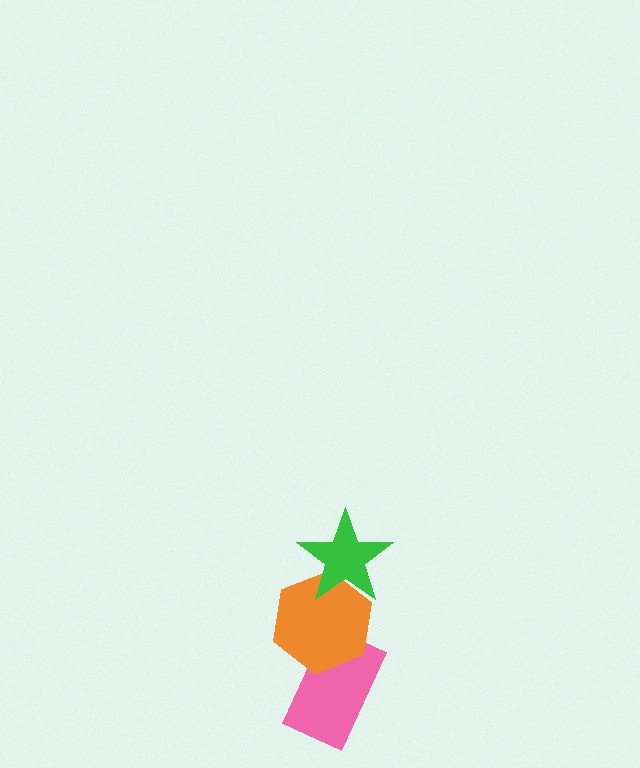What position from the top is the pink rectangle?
The pink rectangle is 3rd from the top.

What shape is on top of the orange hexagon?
The green star is on top of the orange hexagon.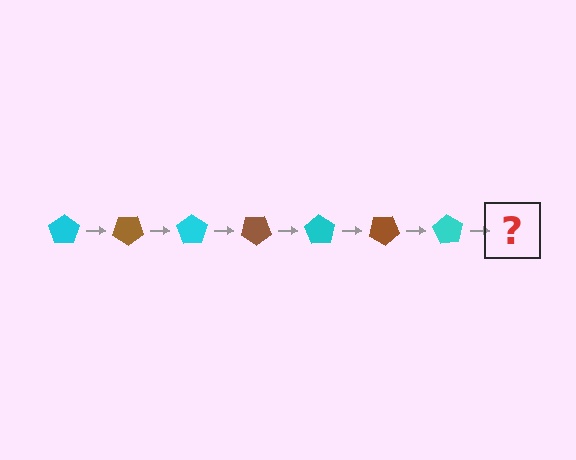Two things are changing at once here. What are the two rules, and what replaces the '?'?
The two rules are that it rotates 35 degrees each step and the color cycles through cyan and brown. The '?' should be a brown pentagon, rotated 245 degrees from the start.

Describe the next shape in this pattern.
It should be a brown pentagon, rotated 245 degrees from the start.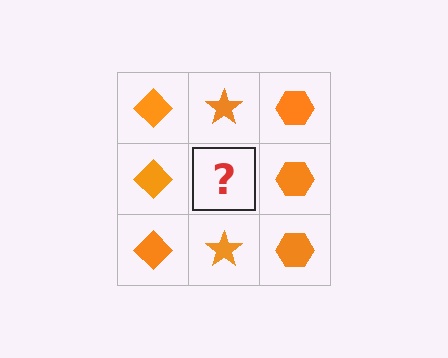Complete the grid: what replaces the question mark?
The question mark should be replaced with an orange star.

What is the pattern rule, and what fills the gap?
The rule is that each column has a consistent shape. The gap should be filled with an orange star.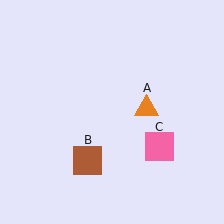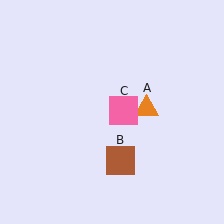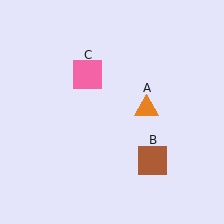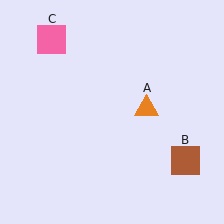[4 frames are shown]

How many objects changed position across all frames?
2 objects changed position: brown square (object B), pink square (object C).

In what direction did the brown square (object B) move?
The brown square (object B) moved right.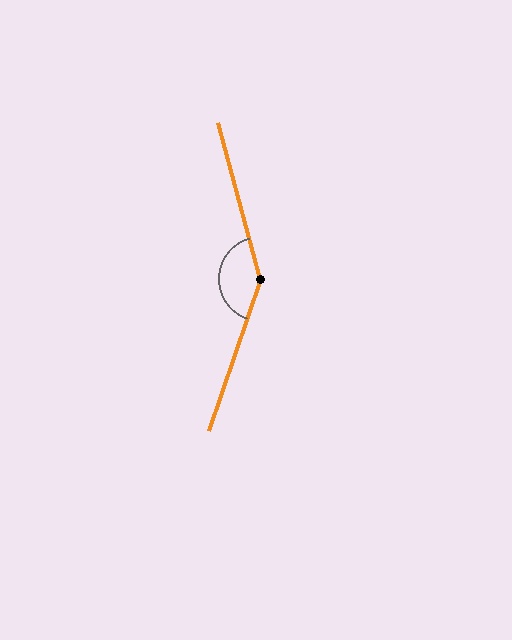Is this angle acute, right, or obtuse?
It is obtuse.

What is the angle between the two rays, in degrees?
Approximately 146 degrees.